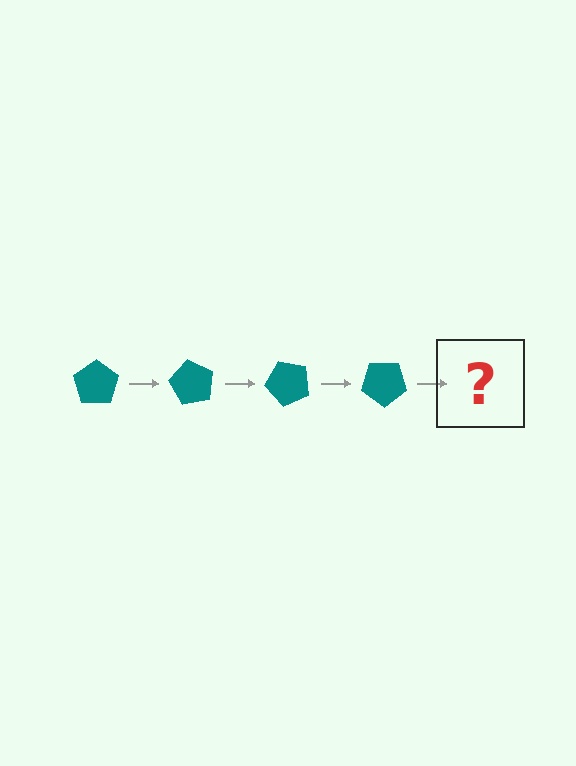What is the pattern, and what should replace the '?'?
The pattern is that the pentagon rotates 60 degrees each step. The '?' should be a teal pentagon rotated 240 degrees.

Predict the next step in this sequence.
The next step is a teal pentagon rotated 240 degrees.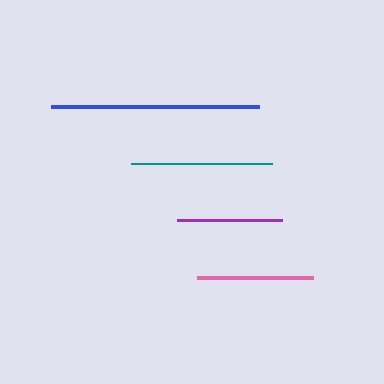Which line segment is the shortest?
The purple line is the shortest at approximately 106 pixels.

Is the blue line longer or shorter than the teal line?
The blue line is longer than the teal line.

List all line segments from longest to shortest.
From longest to shortest: blue, teal, pink, purple.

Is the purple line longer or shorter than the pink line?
The pink line is longer than the purple line.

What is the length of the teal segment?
The teal segment is approximately 141 pixels long.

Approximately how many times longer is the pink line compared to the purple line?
The pink line is approximately 1.1 times the length of the purple line.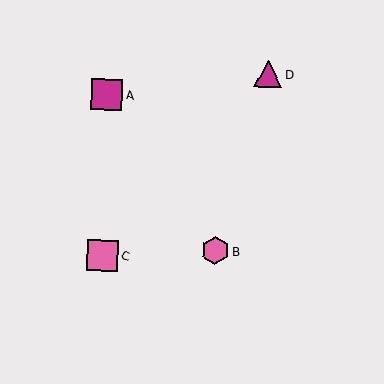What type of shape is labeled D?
Shape D is a magenta triangle.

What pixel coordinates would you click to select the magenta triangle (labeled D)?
Click at (268, 74) to select the magenta triangle D.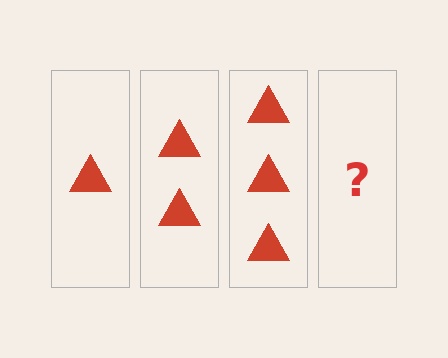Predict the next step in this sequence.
The next step is 4 triangles.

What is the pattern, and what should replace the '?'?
The pattern is that each step adds one more triangle. The '?' should be 4 triangles.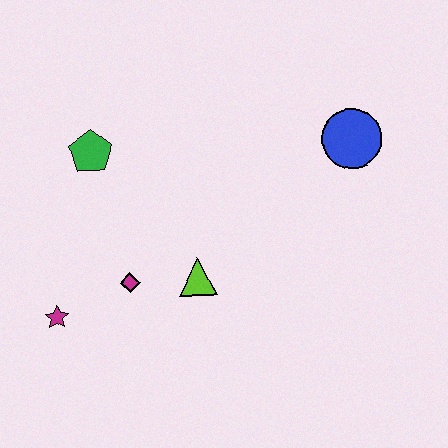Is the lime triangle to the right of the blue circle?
No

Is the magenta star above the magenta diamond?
No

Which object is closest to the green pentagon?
The magenta diamond is closest to the green pentagon.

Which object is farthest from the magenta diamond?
The blue circle is farthest from the magenta diamond.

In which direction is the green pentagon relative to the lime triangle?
The green pentagon is above the lime triangle.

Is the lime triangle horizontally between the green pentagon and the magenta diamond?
No